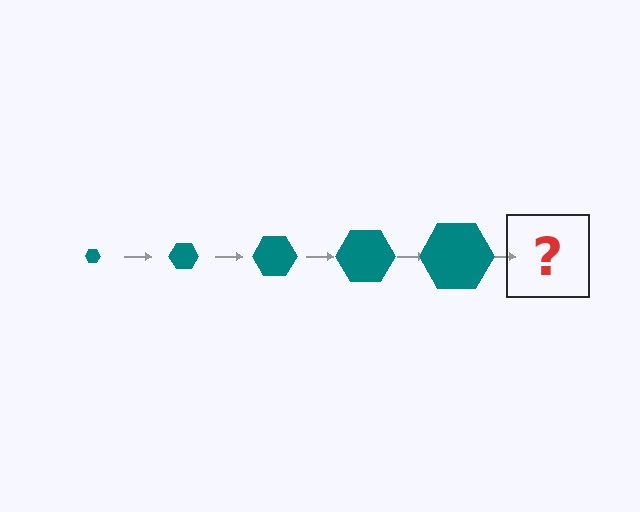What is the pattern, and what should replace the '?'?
The pattern is that the hexagon gets progressively larger each step. The '?' should be a teal hexagon, larger than the previous one.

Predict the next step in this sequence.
The next step is a teal hexagon, larger than the previous one.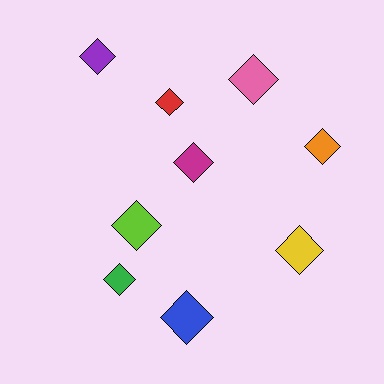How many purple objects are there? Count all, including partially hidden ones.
There is 1 purple object.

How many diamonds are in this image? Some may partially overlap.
There are 9 diamonds.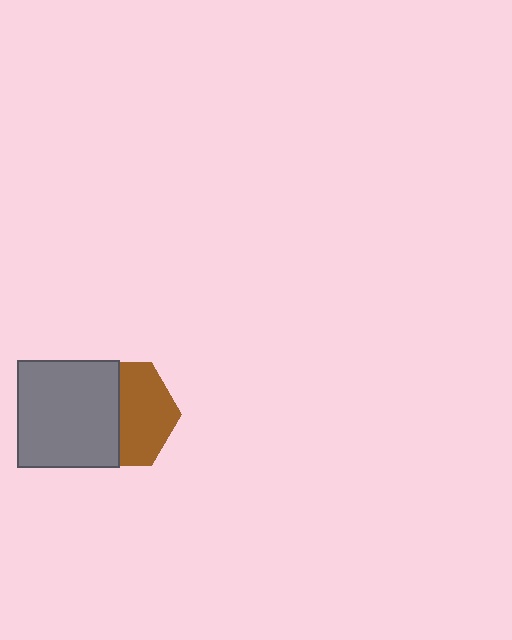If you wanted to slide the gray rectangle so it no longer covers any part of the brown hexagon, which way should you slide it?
Slide it left — that is the most direct way to separate the two shapes.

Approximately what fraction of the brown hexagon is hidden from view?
Roughly 47% of the brown hexagon is hidden behind the gray rectangle.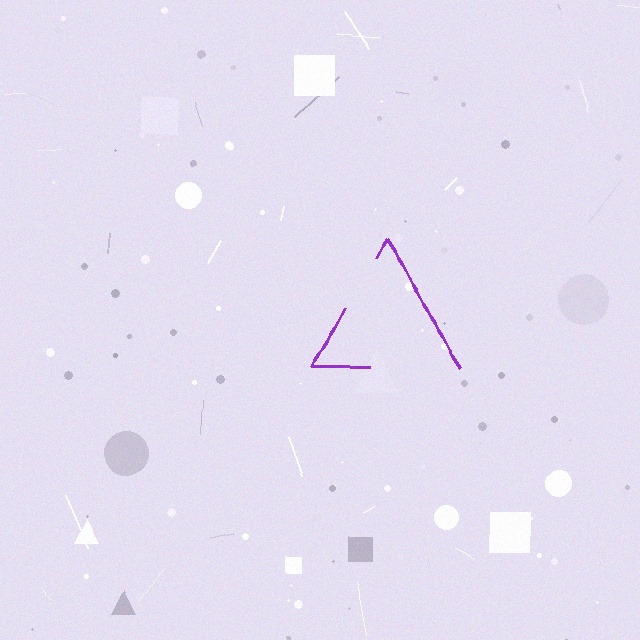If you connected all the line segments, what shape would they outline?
They would outline a triangle.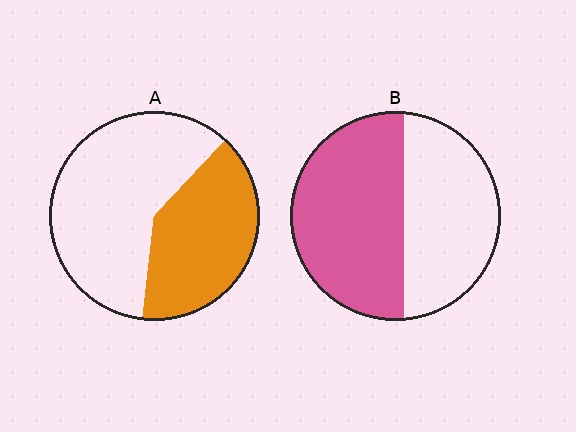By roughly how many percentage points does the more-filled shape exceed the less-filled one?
By roughly 15 percentage points (B over A).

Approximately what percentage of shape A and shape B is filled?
A is approximately 40% and B is approximately 55%.